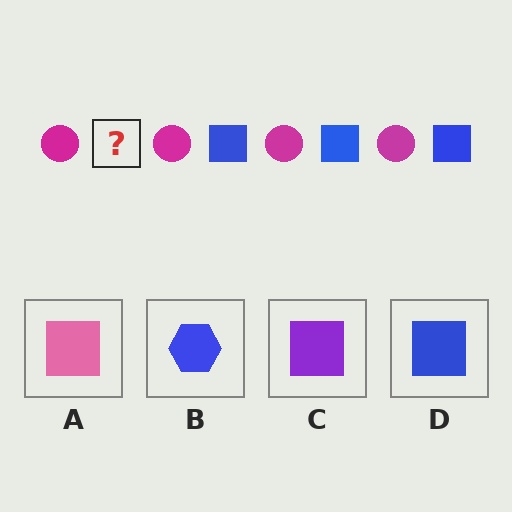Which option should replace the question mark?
Option D.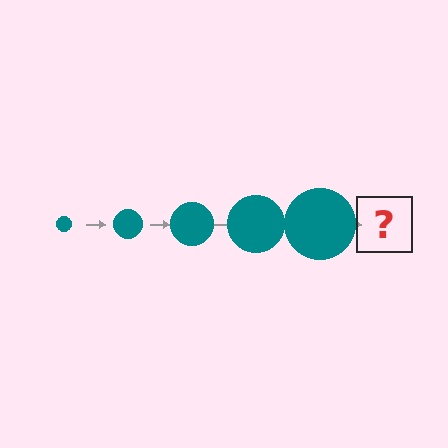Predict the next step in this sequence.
The next step is a teal circle, larger than the previous one.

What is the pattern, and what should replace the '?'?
The pattern is that the circle gets progressively larger each step. The '?' should be a teal circle, larger than the previous one.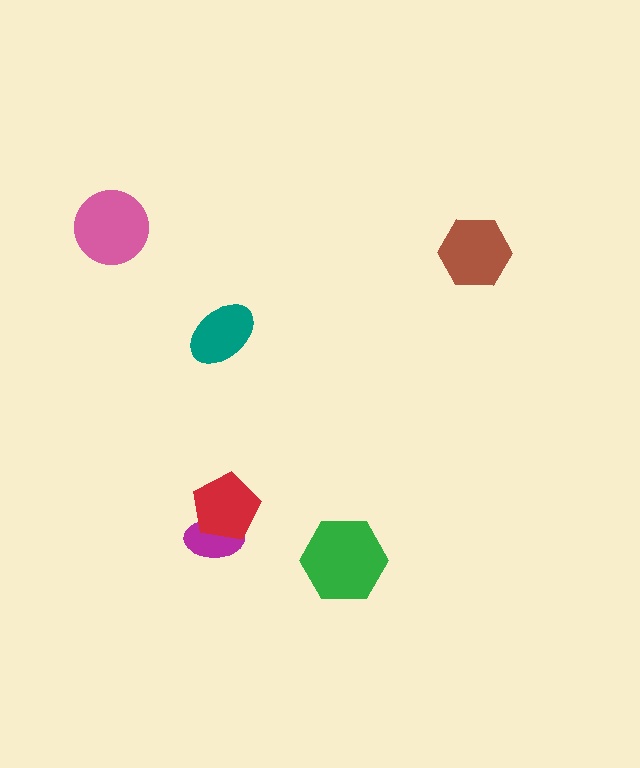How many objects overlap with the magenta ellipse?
1 object overlaps with the magenta ellipse.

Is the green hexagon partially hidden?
No, no other shape covers it.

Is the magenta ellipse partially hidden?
Yes, it is partially covered by another shape.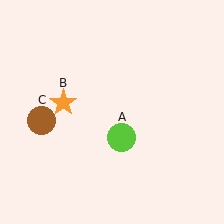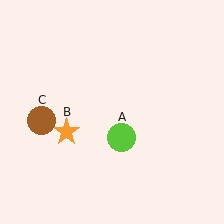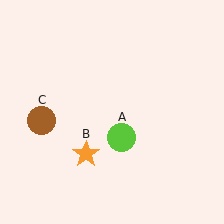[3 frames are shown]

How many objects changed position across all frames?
1 object changed position: orange star (object B).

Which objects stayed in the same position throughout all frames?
Lime circle (object A) and brown circle (object C) remained stationary.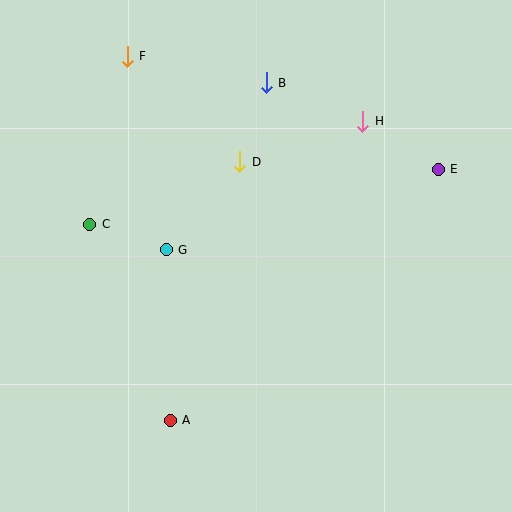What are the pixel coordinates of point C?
Point C is at (90, 224).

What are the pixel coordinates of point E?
Point E is at (438, 169).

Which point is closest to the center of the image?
Point G at (166, 250) is closest to the center.